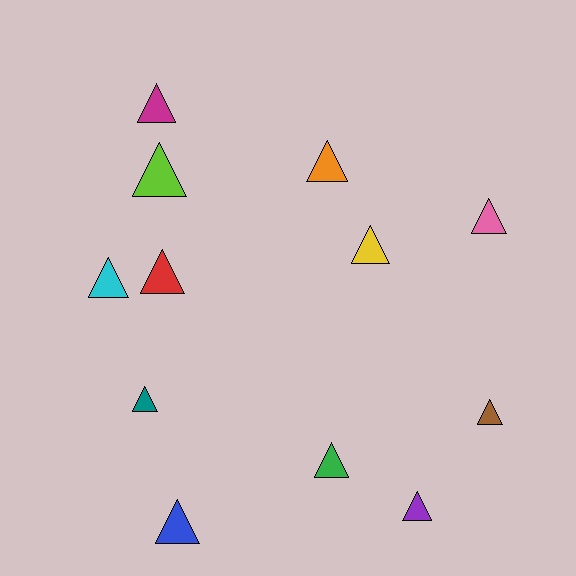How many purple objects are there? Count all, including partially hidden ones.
There is 1 purple object.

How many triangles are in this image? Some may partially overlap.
There are 12 triangles.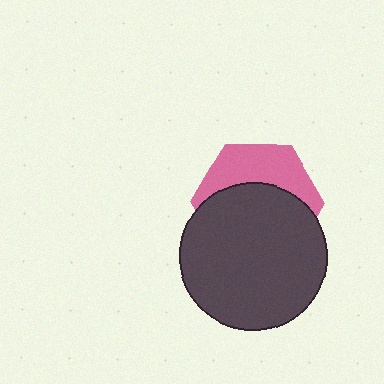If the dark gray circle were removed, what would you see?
You would see the complete pink hexagon.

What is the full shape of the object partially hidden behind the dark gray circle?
The partially hidden object is a pink hexagon.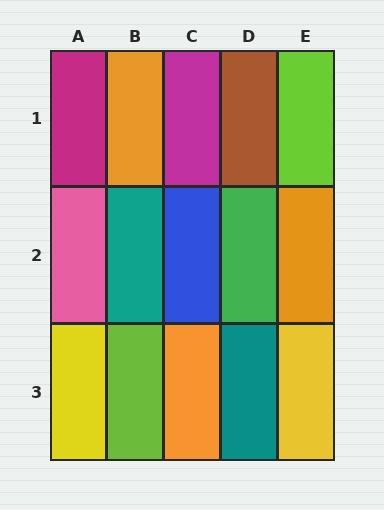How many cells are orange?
3 cells are orange.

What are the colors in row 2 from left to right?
Pink, teal, blue, green, orange.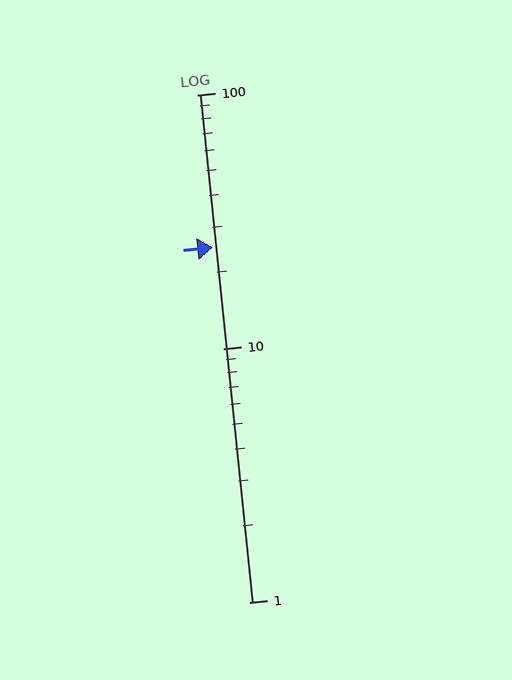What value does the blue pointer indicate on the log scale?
The pointer indicates approximately 25.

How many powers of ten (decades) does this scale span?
The scale spans 2 decades, from 1 to 100.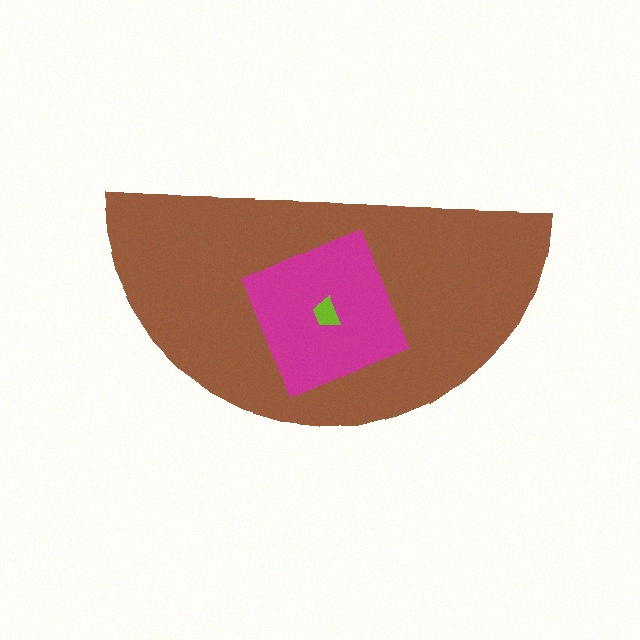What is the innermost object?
The lime trapezoid.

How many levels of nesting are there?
3.